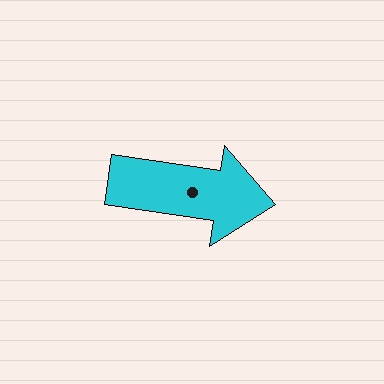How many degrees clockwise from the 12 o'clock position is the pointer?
Approximately 98 degrees.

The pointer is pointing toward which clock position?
Roughly 3 o'clock.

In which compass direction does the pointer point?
East.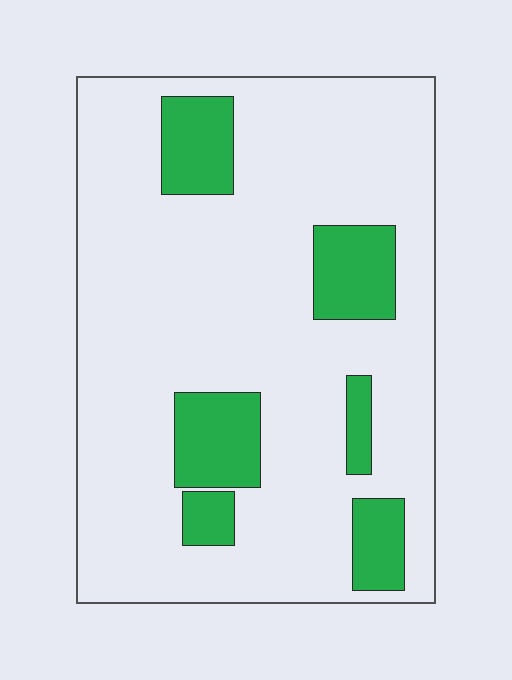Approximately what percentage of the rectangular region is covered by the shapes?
Approximately 20%.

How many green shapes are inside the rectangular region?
6.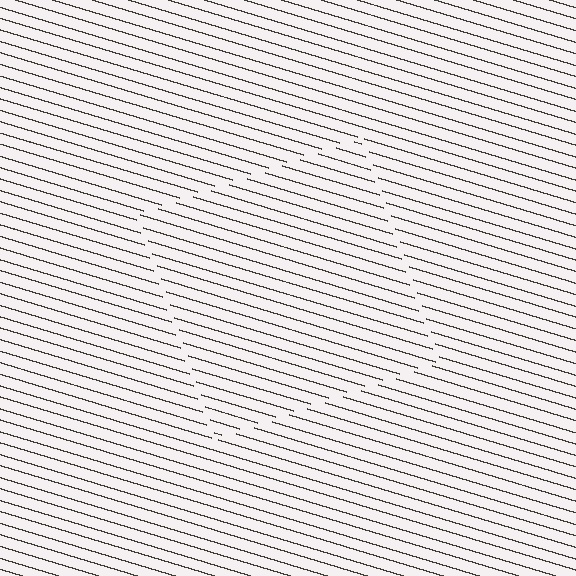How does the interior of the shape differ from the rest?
The interior of the shape contains the same grating, shifted by half a period — the contour is defined by the phase discontinuity where line-ends from the inner and outer gratings abut.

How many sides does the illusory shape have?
4 sides — the line-ends trace a square.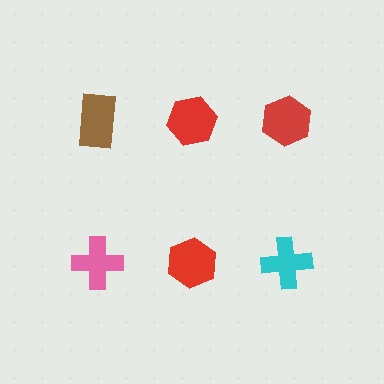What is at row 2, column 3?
A cyan cross.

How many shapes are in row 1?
3 shapes.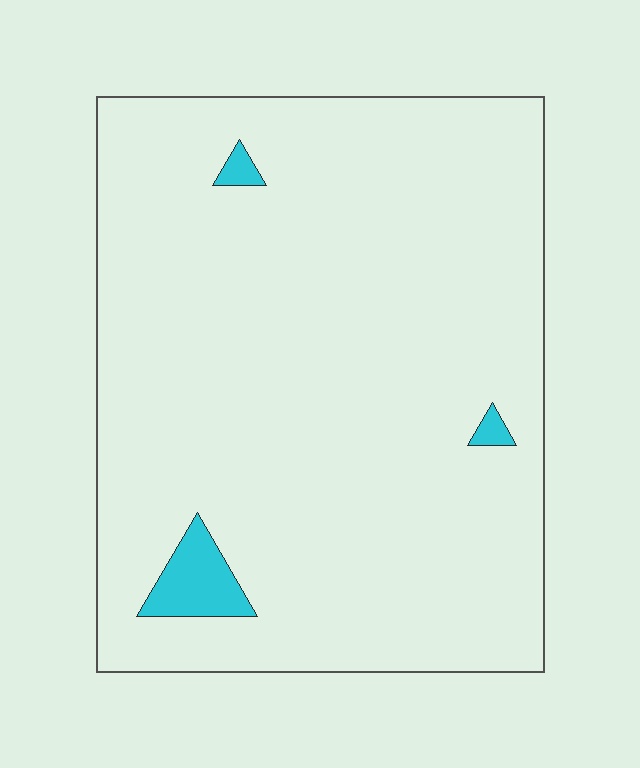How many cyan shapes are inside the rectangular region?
3.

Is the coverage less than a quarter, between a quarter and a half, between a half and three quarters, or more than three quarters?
Less than a quarter.